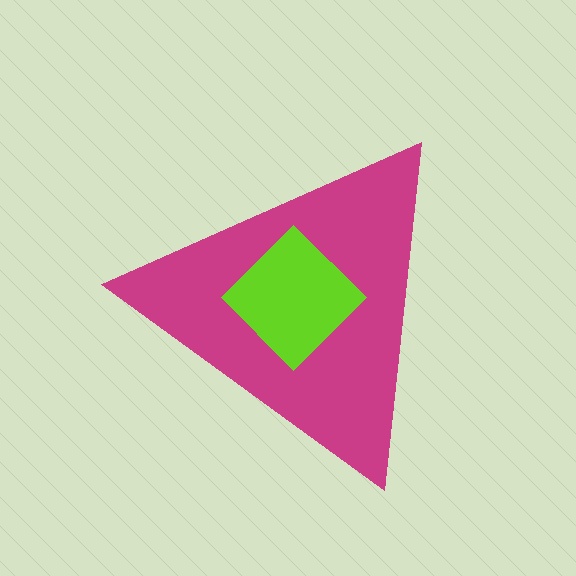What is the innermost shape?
The lime diamond.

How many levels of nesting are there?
2.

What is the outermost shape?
The magenta triangle.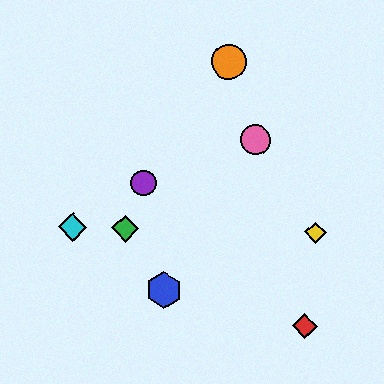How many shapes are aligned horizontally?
3 shapes (the green diamond, the yellow diamond, the cyan diamond) are aligned horizontally.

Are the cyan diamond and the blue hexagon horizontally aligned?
No, the cyan diamond is at y≈227 and the blue hexagon is at y≈290.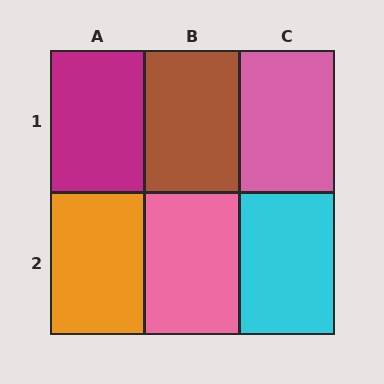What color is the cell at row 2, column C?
Cyan.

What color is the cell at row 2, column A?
Orange.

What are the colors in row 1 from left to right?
Magenta, brown, pink.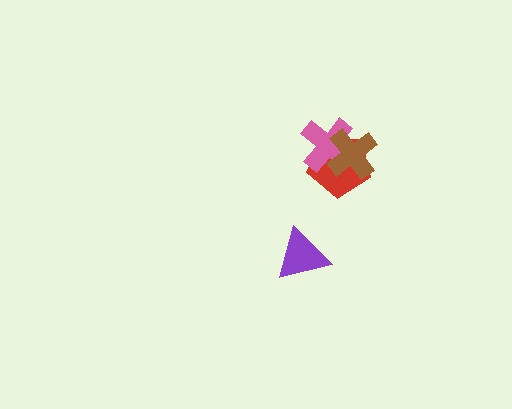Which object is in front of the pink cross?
The brown cross is in front of the pink cross.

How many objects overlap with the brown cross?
2 objects overlap with the brown cross.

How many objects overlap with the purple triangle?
0 objects overlap with the purple triangle.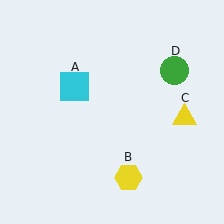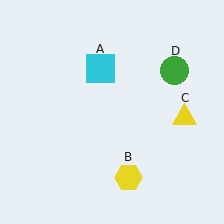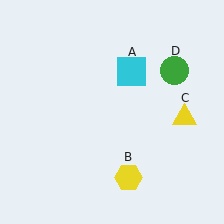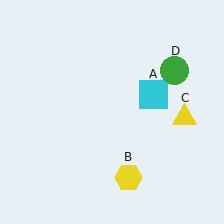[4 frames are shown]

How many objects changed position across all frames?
1 object changed position: cyan square (object A).